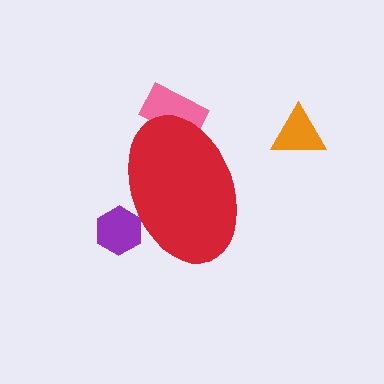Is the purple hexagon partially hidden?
Yes, the purple hexagon is partially hidden behind the red ellipse.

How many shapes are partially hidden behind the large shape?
2 shapes are partially hidden.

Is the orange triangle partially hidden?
No, the orange triangle is fully visible.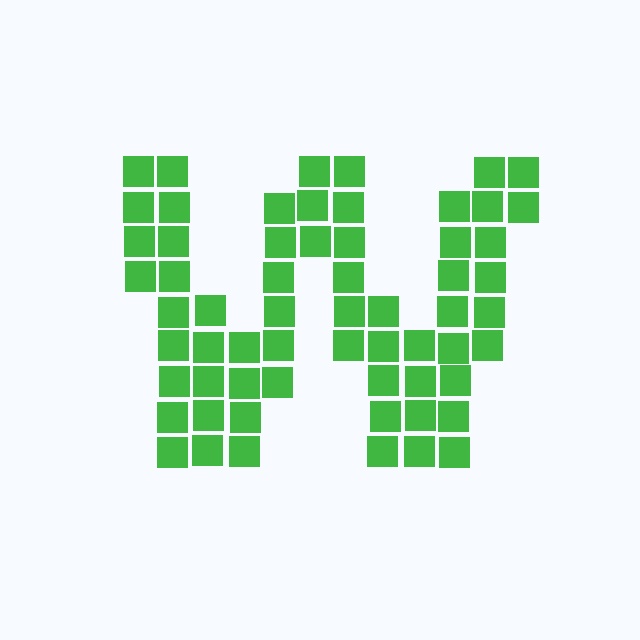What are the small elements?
The small elements are squares.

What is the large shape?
The large shape is the letter W.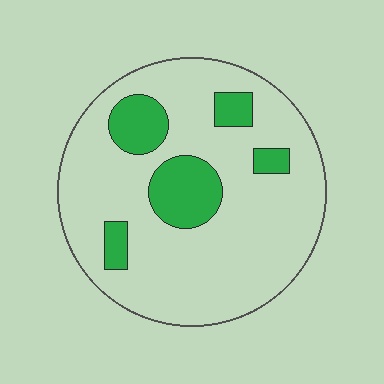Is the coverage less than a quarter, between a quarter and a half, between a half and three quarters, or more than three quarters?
Less than a quarter.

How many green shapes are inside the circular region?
5.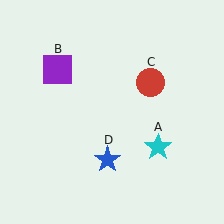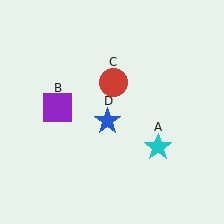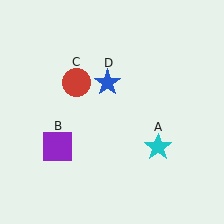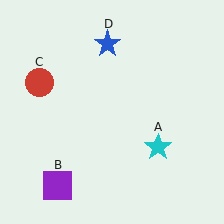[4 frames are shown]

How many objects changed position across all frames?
3 objects changed position: purple square (object B), red circle (object C), blue star (object D).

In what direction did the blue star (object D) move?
The blue star (object D) moved up.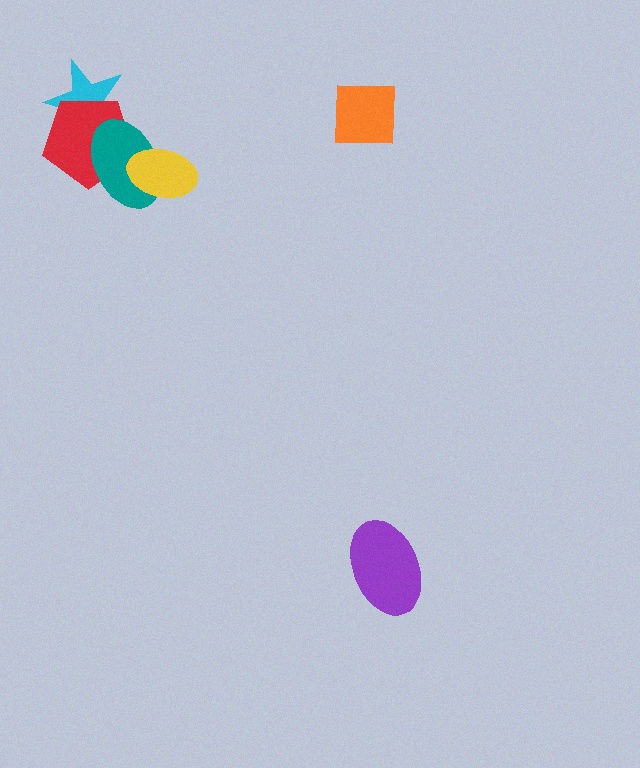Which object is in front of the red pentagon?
The teal ellipse is in front of the red pentagon.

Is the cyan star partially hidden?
Yes, it is partially covered by another shape.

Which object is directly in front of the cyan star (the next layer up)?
The red pentagon is directly in front of the cyan star.